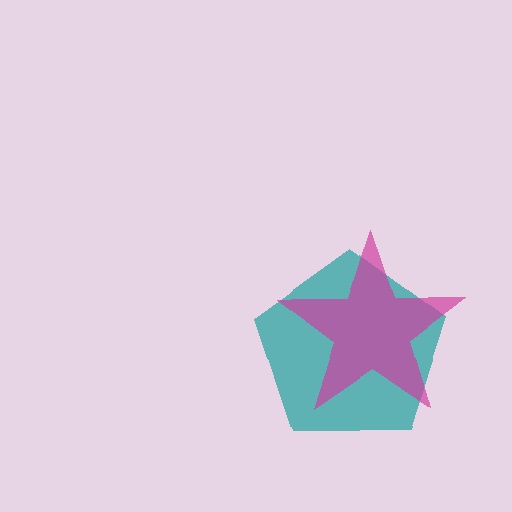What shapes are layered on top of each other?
The layered shapes are: a teal pentagon, a magenta star.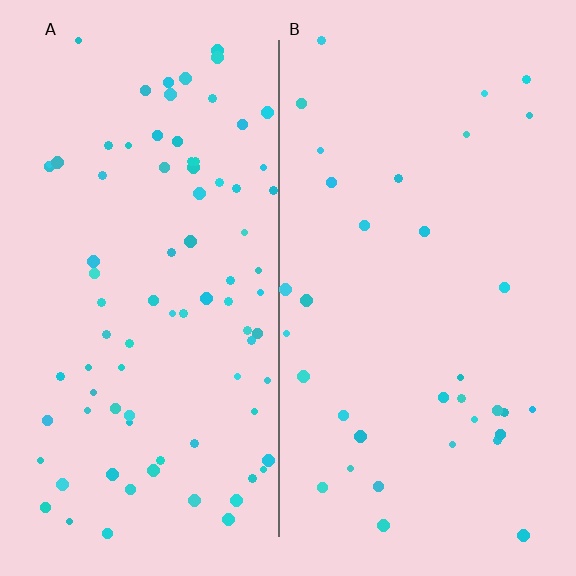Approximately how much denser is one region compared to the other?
Approximately 2.4× — region A over region B.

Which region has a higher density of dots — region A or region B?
A (the left).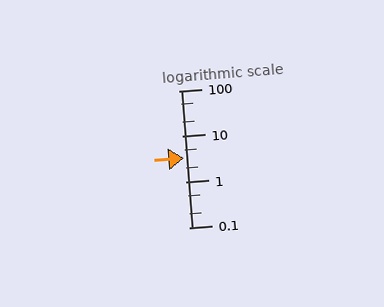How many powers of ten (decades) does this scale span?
The scale spans 3 decades, from 0.1 to 100.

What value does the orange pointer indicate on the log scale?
The pointer indicates approximately 3.4.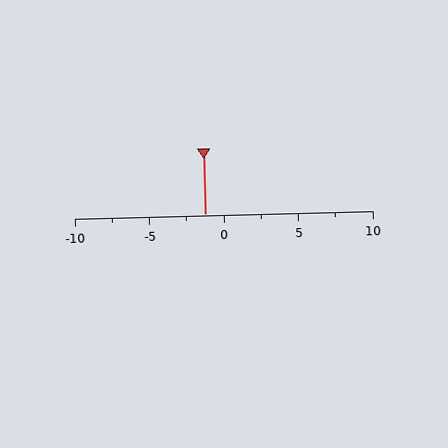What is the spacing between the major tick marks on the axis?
The major ticks are spaced 5 apart.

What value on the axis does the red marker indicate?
The marker indicates approximately -1.2.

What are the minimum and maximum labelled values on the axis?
The axis runs from -10 to 10.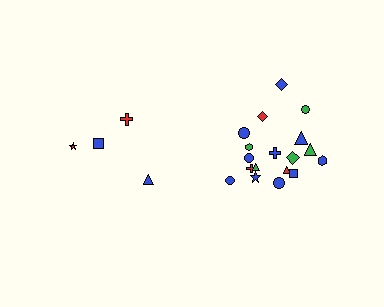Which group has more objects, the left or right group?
The right group.